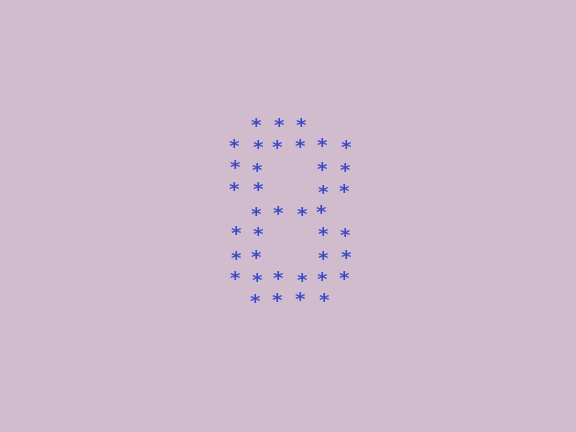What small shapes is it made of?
It is made of small asterisks.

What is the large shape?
The large shape is the digit 8.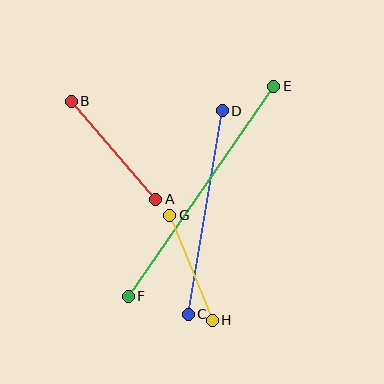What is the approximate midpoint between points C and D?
The midpoint is at approximately (205, 212) pixels.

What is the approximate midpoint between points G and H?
The midpoint is at approximately (191, 268) pixels.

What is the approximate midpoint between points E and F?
The midpoint is at approximately (201, 191) pixels.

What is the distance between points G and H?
The distance is approximately 114 pixels.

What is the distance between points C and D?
The distance is approximately 206 pixels.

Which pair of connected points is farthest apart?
Points E and F are farthest apart.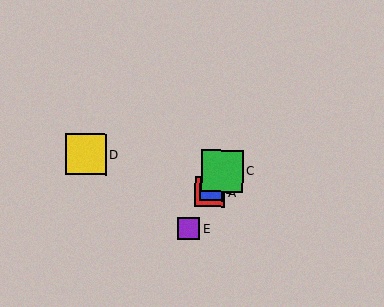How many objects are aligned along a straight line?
4 objects (A, B, C, E) are aligned along a straight line.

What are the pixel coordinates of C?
Object C is at (222, 171).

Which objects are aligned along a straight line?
Objects A, B, C, E are aligned along a straight line.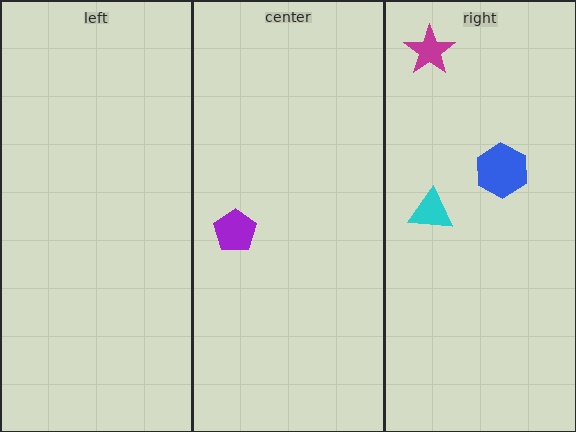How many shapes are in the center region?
1.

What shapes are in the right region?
The magenta star, the blue hexagon, the cyan triangle.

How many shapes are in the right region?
3.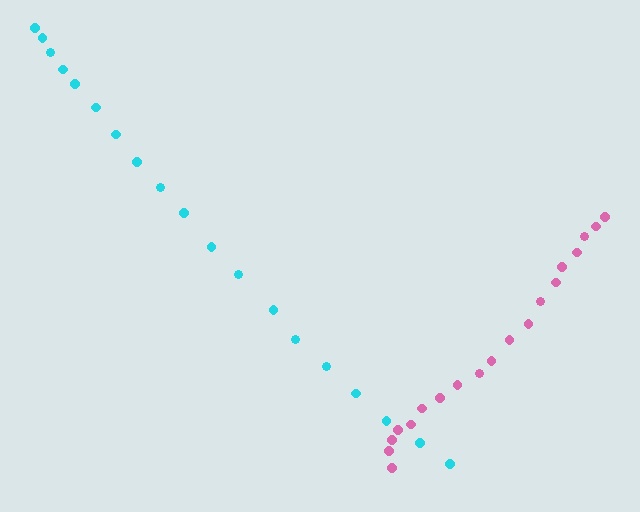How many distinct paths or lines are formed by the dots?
There are 2 distinct paths.